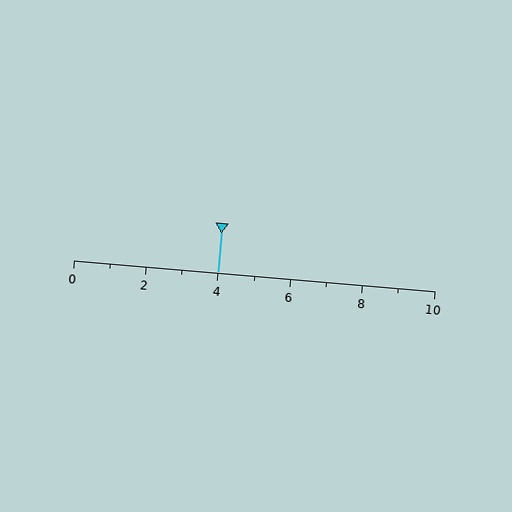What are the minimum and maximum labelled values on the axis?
The axis runs from 0 to 10.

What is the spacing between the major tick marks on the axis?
The major ticks are spaced 2 apart.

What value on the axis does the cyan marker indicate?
The marker indicates approximately 4.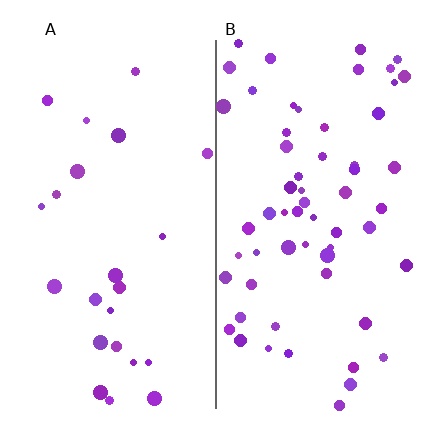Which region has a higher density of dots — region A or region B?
B (the right).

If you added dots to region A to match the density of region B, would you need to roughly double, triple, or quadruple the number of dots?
Approximately double.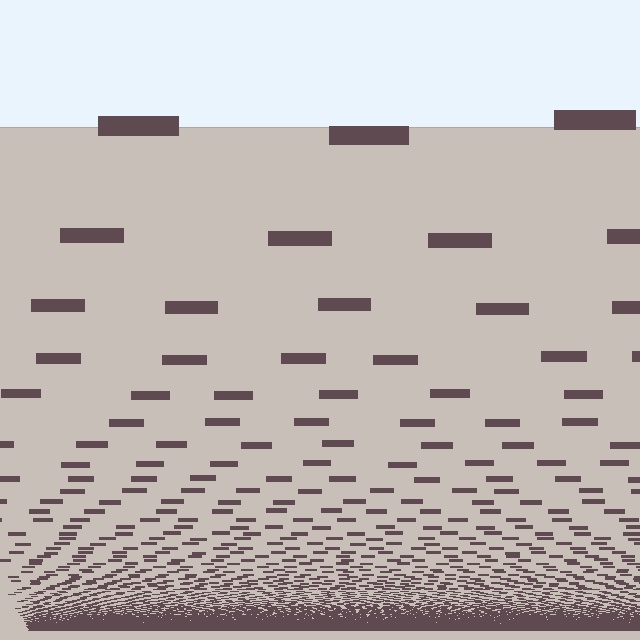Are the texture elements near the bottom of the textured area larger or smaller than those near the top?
Smaller. The gradient is inverted — elements near the bottom are smaller and denser.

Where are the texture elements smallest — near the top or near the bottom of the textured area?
Near the bottom.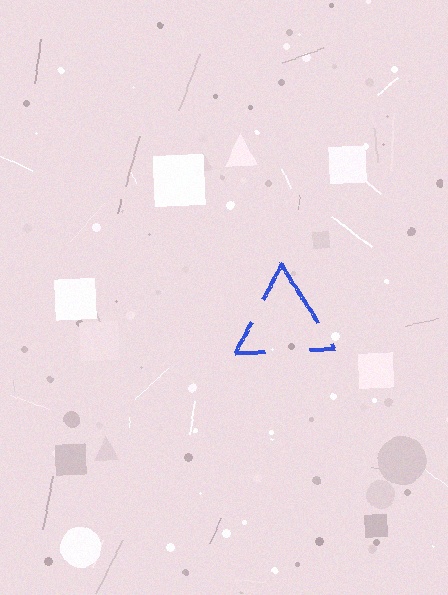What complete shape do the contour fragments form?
The contour fragments form a triangle.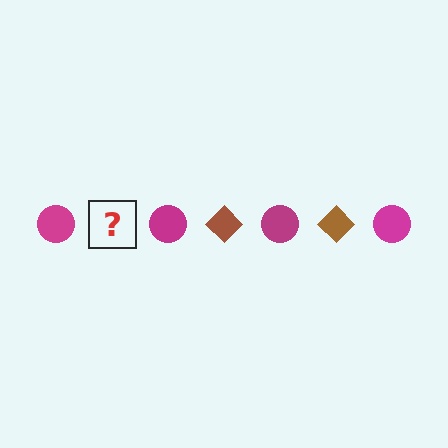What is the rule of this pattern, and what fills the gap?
The rule is that the pattern alternates between magenta circle and brown diamond. The gap should be filled with a brown diamond.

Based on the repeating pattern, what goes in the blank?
The blank should be a brown diamond.